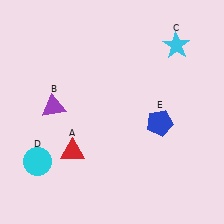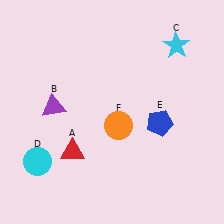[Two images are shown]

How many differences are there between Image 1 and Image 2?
There is 1 difference between the two images.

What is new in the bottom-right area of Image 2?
An orange circle (F) was added in the bottom-right area of Image 2.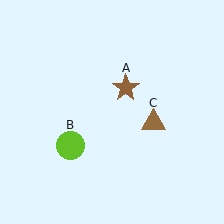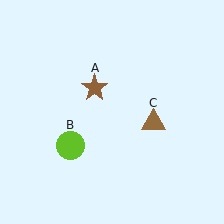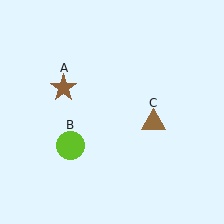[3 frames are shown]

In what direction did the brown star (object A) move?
The brown star (object A) moved left.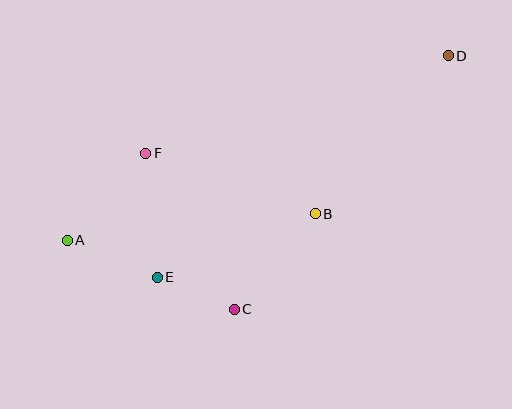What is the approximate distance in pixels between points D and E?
The distance between D and E is approximately 366 pixels.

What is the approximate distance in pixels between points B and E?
The distance between B and E is approximately 170 pixels.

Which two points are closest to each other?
Points C and E are closest to each other.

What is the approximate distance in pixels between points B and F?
The distance between B and F is approximately 180 pixels.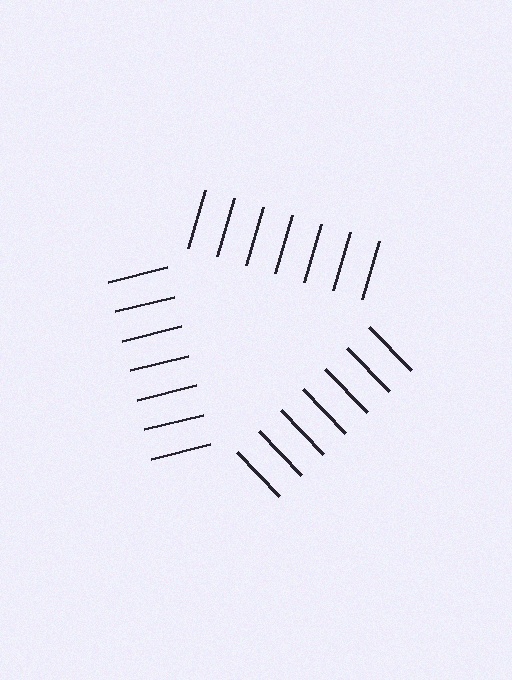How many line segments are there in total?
21 — 7 along each of the 3 edges.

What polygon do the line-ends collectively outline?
An illusory triangle — the line segments terminate on its edges but no continuous stroke is drawn.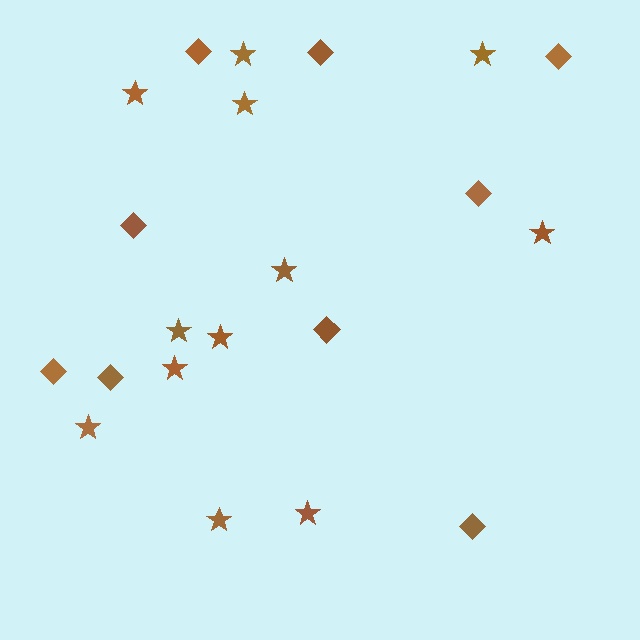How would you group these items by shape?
There are 2 groups: one group of diamonds (9) and one group of stars (12).